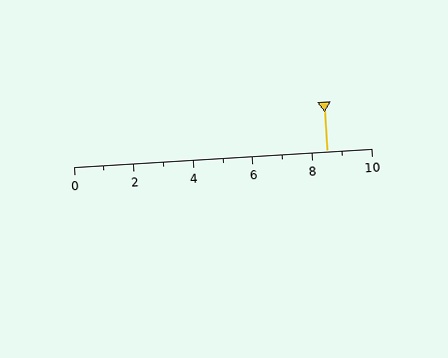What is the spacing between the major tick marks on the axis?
The major ticks are spaced 2 apart.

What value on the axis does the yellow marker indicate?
The marker indicates approximately 8.5.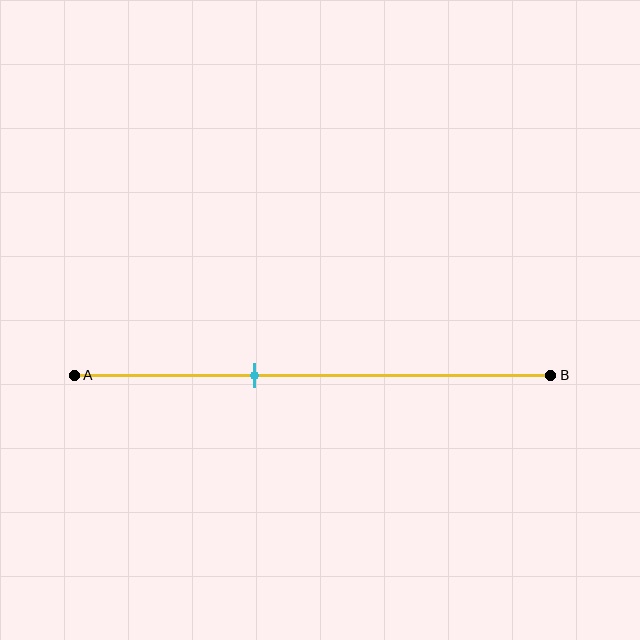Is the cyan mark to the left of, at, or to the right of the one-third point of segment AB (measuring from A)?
The cyan mark is to the right of the one-third point of segment AB.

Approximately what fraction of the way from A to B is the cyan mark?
The cyan mark is approximately 40% of the way from A to B.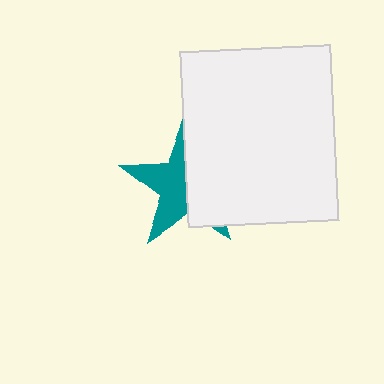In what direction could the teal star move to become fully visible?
The teal star could move left. That would shift it out from behind the white rectangle entirely.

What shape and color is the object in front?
The object in front is a white rectangle.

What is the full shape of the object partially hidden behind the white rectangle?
The partially hidden object is a teal star.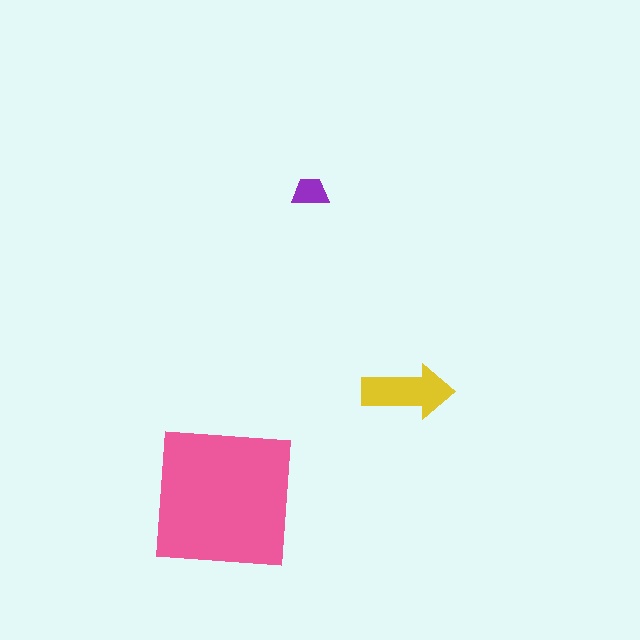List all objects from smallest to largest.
The purple trapezoid, the yellow arrow, the pink square.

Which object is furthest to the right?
The yellow arrow is rightmost.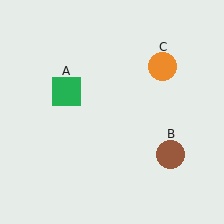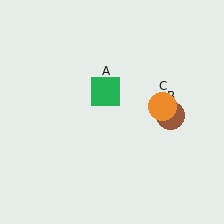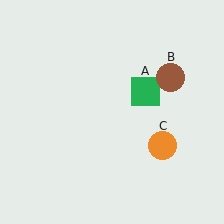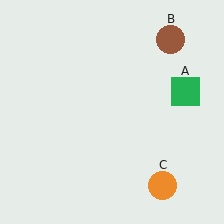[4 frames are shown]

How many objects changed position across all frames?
3 objects changed position: green square (object A), brown circle (object B), orange circle (object C).